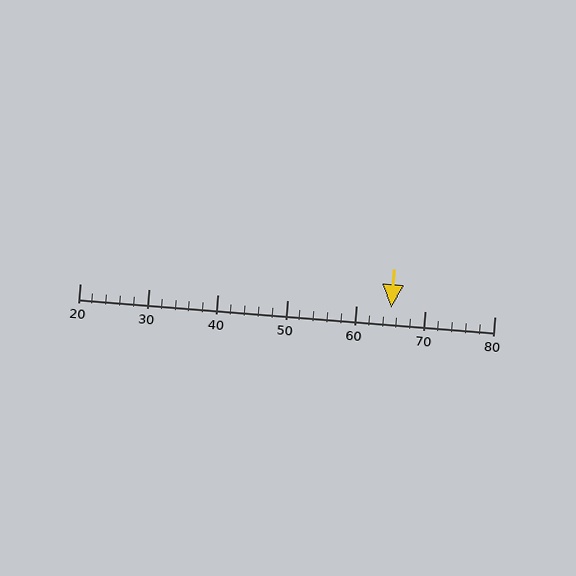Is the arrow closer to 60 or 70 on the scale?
The arrow is closer to 70.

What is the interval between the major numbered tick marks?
The major tick marks are spaced 10 units apart.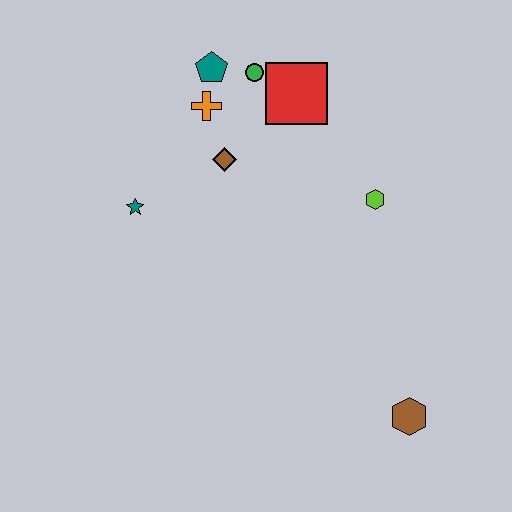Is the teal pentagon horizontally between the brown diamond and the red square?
No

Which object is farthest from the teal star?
The brown hexagon is farthest from the teal star.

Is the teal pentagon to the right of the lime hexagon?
No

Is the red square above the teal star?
Yes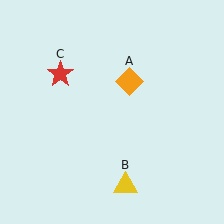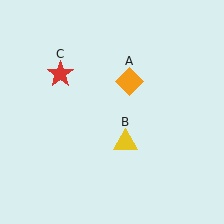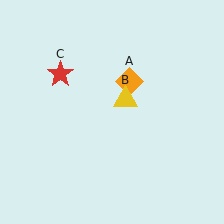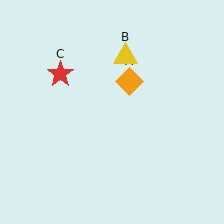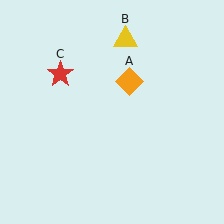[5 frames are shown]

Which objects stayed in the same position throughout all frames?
Orange diamond (object A) and red star (object C) remained stationary.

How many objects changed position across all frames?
1 object changed position: yellow triangle (object B).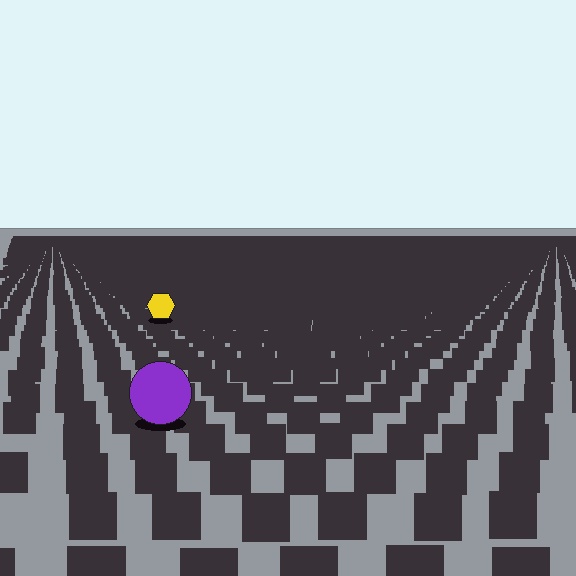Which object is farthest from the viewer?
The yellow hexagon is farthest from the viewer. It appears smaller and the ground texture around it is denser.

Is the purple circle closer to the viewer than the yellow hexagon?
Yes. The purple circle is closer — you can tell from the texture gradient: the ground texture is coarser near it.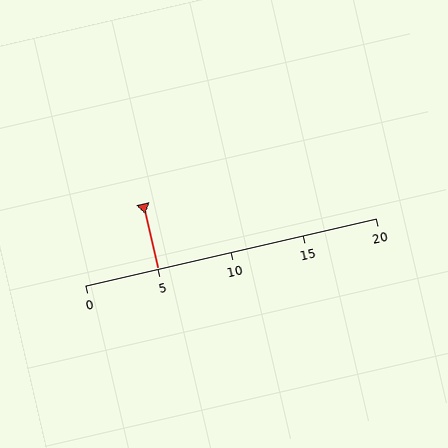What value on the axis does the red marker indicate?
The marker indicates approximately 5.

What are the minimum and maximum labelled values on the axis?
The axis runs from 0 to 20.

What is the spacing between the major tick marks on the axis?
The major ticks are spaced 5 apart.